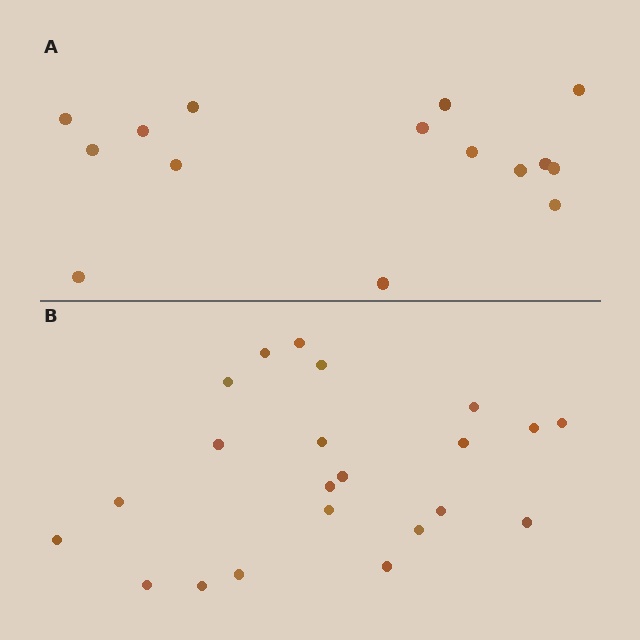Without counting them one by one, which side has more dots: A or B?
Region B (the bottom region) has more dots.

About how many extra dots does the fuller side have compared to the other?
Region B has roughly 8 or so more dots than region A.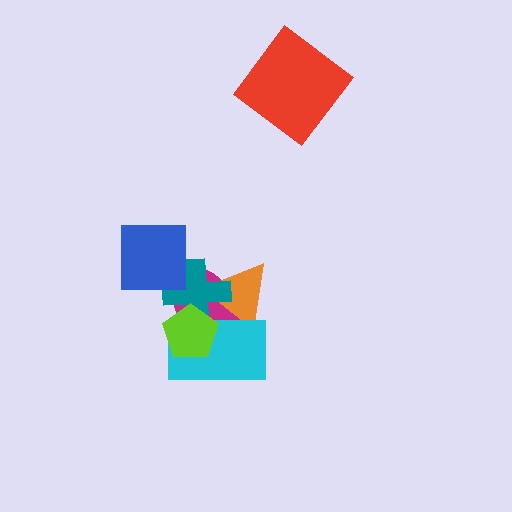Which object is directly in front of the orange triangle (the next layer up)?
The cyan rectangle is directly in front of the orange triangle.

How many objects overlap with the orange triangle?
3 objects overlap with the orange triangle.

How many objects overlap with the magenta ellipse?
4 objects overlap with the magenta ellipse.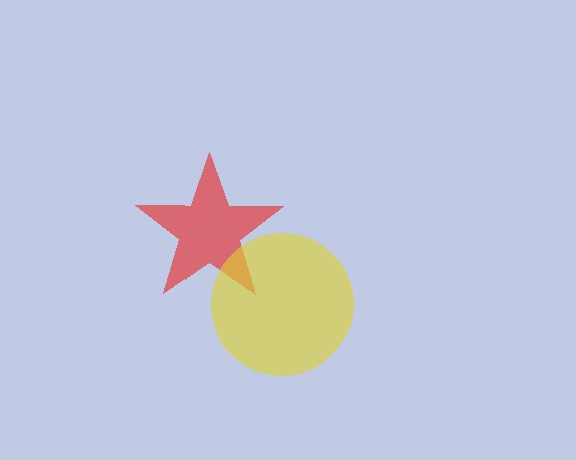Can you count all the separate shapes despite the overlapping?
Yes, there are 2 separate shapes.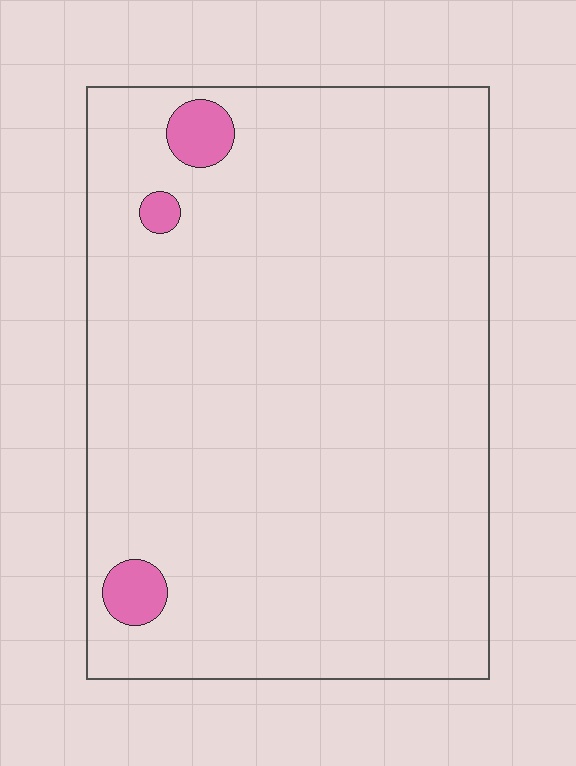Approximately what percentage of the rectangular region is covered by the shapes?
Approximately 5%.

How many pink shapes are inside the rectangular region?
3.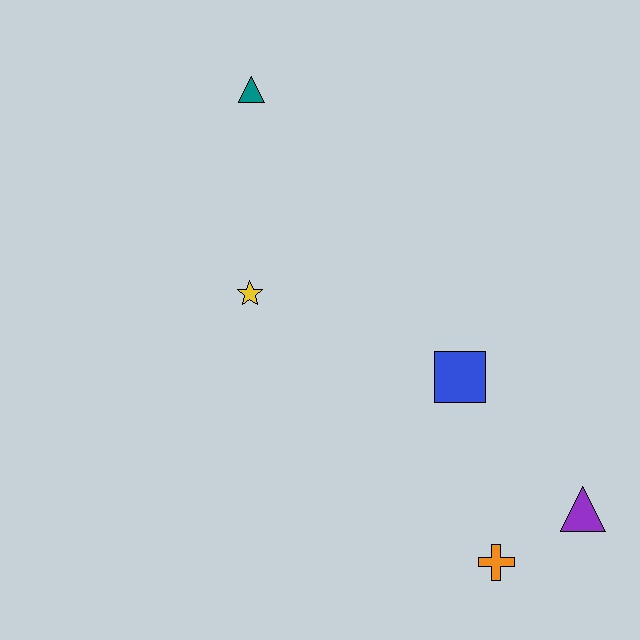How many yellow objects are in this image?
There is 1 yellow object.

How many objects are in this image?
There are 5 objects.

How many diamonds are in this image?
There are no diamonds.